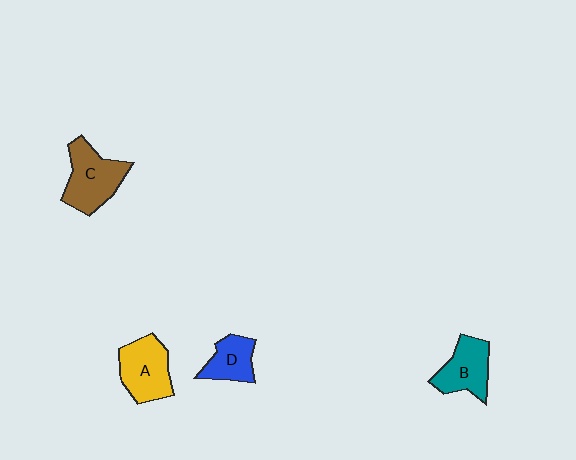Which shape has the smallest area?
Shape D (blue).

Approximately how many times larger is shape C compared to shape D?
Approximately 1.6 times.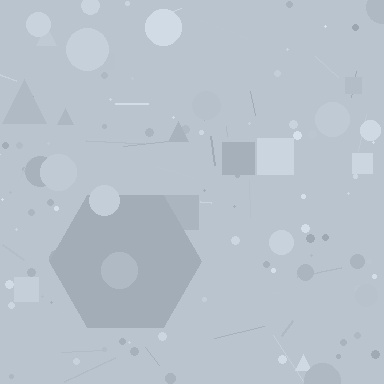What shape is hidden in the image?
A hexagon is hidden in the image.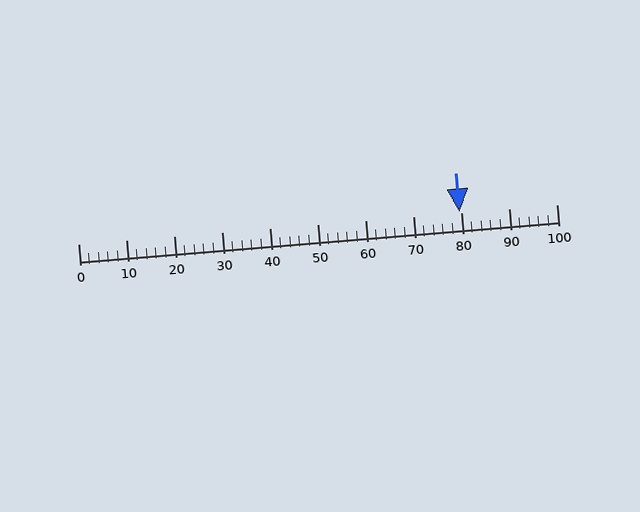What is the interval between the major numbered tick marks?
The major tick marks are spaced 10 units apart.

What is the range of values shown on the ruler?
The ruler shows values from 0 to 100.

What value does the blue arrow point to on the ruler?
The blue arrow points to approximately 80.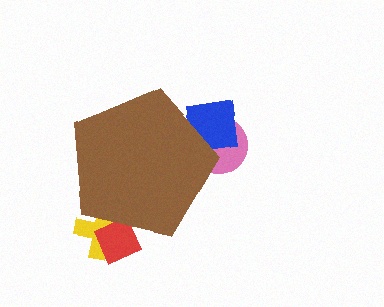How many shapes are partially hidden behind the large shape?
4 shapes are partially hidden.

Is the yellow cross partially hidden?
Yes, the yellow cross is partially hidden behind the brown pentagon.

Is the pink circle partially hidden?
Yes, the pink circle is partially hidden behind the brown pentagon.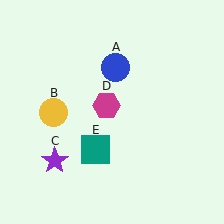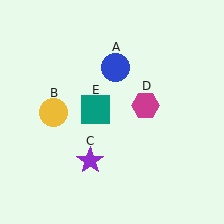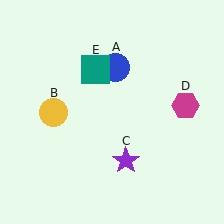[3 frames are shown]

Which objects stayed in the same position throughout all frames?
Blue circle (object A) and yellow circle (object B) remained stationary.